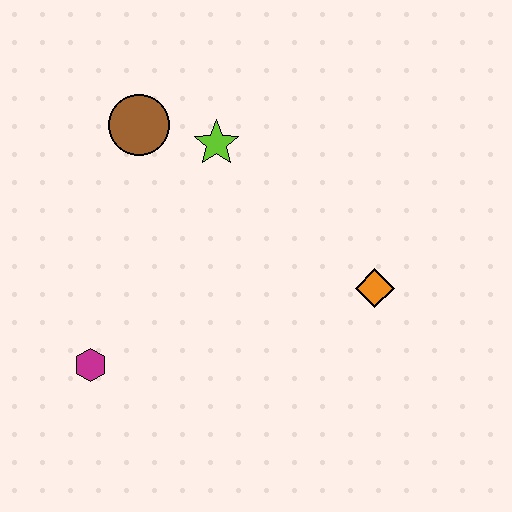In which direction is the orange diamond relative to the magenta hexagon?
The orange diamond is to the right of the magenta hexagon.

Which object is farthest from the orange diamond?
The magenta hexagon is farthest from the orange diamond.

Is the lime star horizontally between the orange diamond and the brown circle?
Yes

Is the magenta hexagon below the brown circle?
Yes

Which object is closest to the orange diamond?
The lime star is closest to the orange diamond.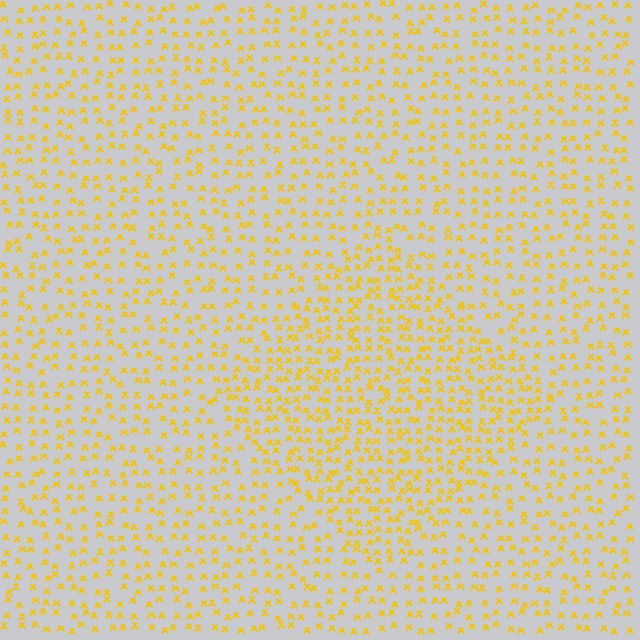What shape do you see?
I see a diamond.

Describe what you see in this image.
The image contains small yellow elements arranged at two different densities. A diamond-shaped region is visible where the elements are more densely packed than the surrounding area.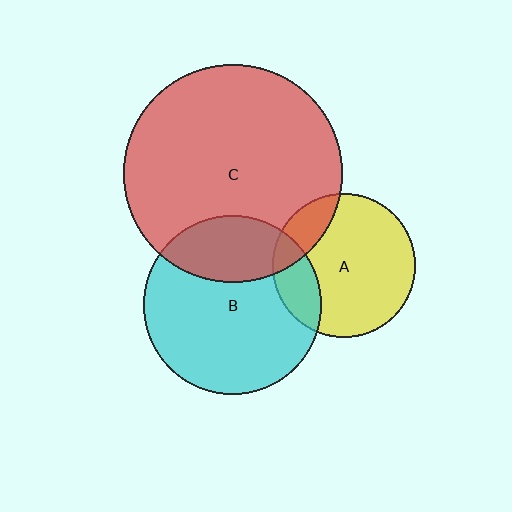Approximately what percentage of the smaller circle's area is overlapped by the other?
Approximately 20%.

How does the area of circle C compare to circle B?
Approximately 1.5 times.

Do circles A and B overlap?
Yes.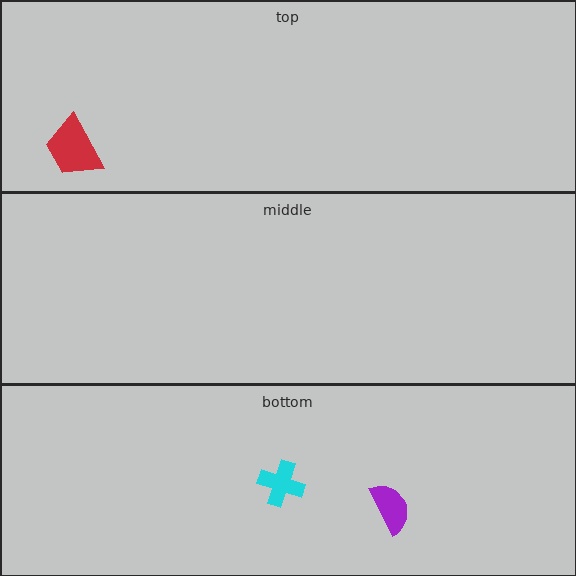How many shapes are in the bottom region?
2.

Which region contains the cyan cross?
The bottom region.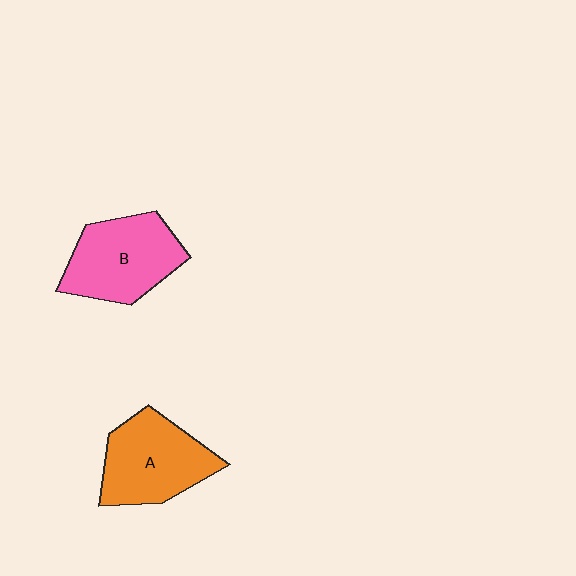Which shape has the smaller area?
Shape A (orange).